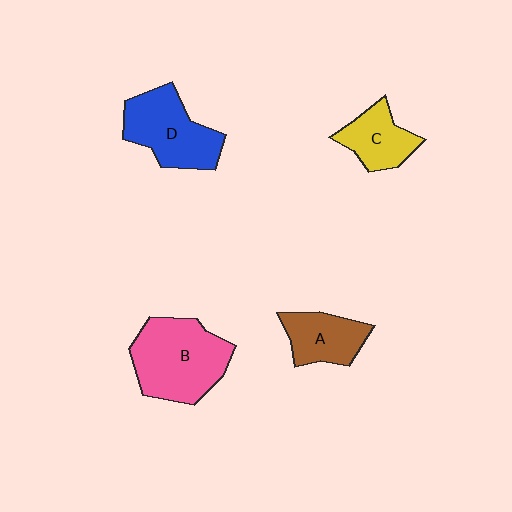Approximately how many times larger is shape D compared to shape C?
Approximately 1.5 times.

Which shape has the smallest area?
Shape C (yellow).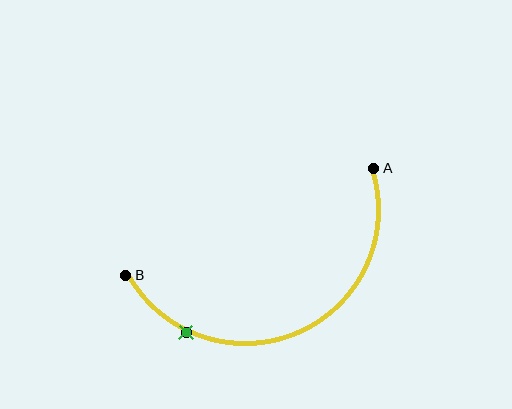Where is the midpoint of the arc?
The arc midpoint is the point on the curve farthest from the straight line joining A and B. It sits below that line.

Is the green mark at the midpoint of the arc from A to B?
No. The green mark lies on the arc but is closer to endpoint B. The arc midpoint would be at the point on the curve equidistant along the arc from both A and B.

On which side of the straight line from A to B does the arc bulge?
The arc bulges below the straight line connecting A and B.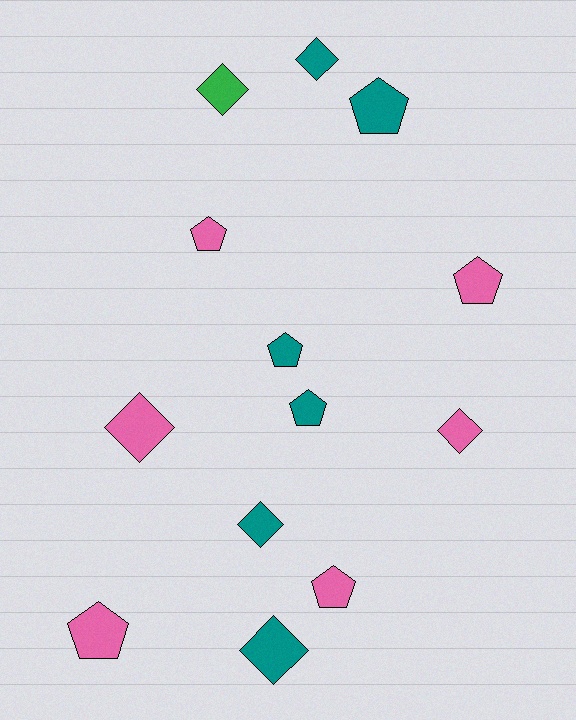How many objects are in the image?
There are 13 objects.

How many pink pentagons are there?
There are 4 pink pentagons.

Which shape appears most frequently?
Pentagon, with 7 objects.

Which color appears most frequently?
Teal, with 6 objects.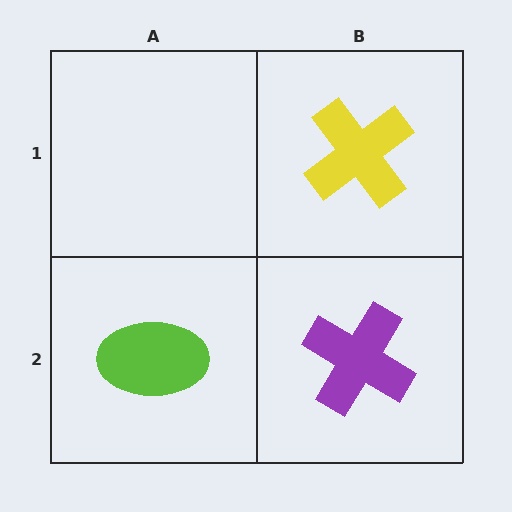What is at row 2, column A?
A lime ellipse.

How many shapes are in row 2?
2 shapes.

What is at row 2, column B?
A purple cross.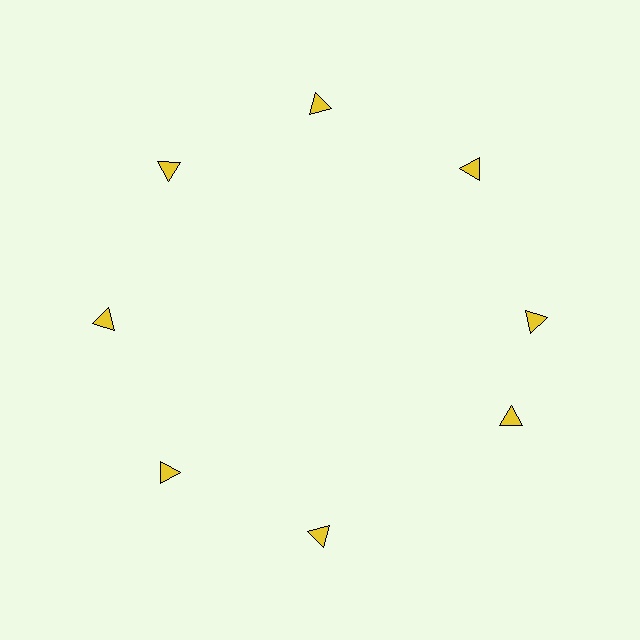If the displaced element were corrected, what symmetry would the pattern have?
It would have 8-fold rotational symmetry — the pattern would map onto itself every 45 degrees.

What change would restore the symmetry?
The symmetry would be restored by rotating it back into even spacing with its neighbors so that all 8 triangles sit at equal angles and equal distance from the center.